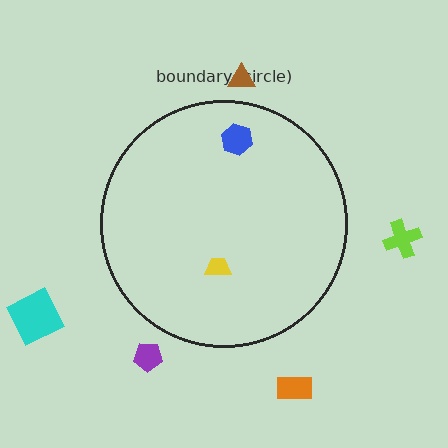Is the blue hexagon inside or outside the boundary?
Inside.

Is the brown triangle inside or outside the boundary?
Outside.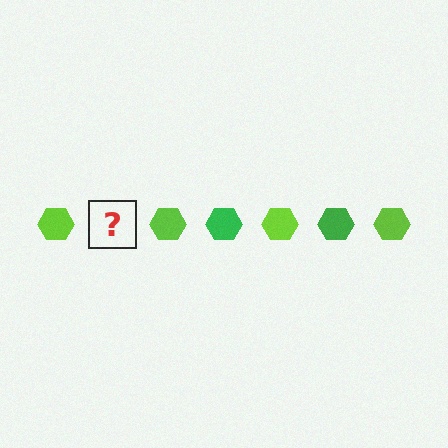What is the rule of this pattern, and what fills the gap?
The rule is that the pattern cycles through lime, green hexagons. The gap should be filled with a green hexagon.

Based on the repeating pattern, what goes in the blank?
The blank should be a green hexagon.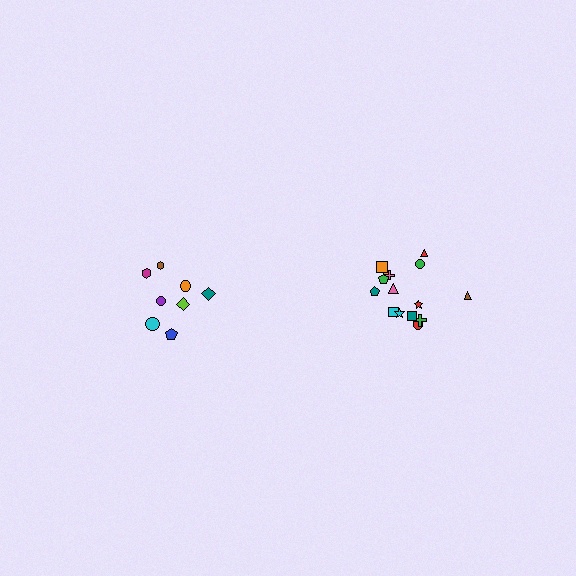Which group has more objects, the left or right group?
The right group.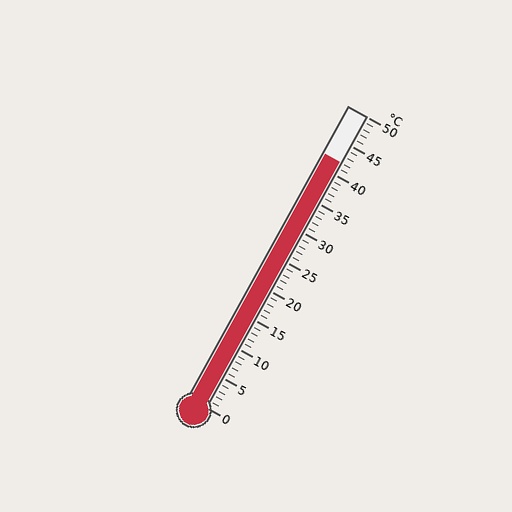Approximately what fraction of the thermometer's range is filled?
The thermometer is filled to approximately 85% of its range.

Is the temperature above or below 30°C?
The temperature is above 30°C.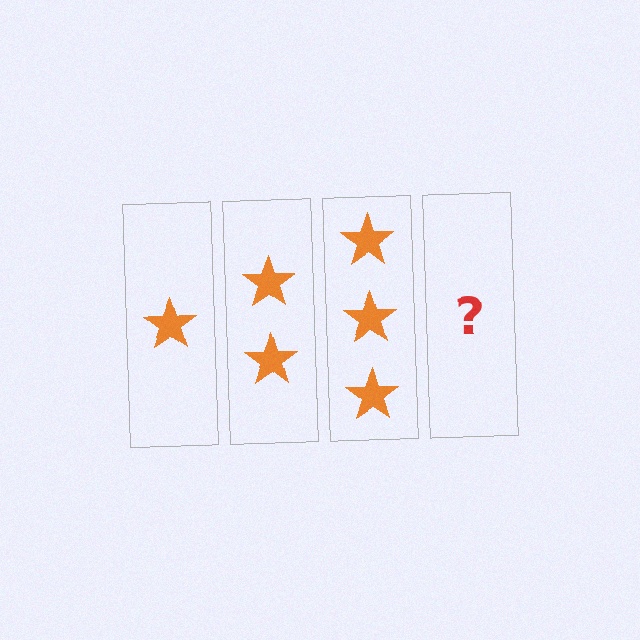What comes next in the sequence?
The next element should be 4 stars.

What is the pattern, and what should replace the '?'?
The pattern is that each step adds one more star. The '?' should be 4 stars.